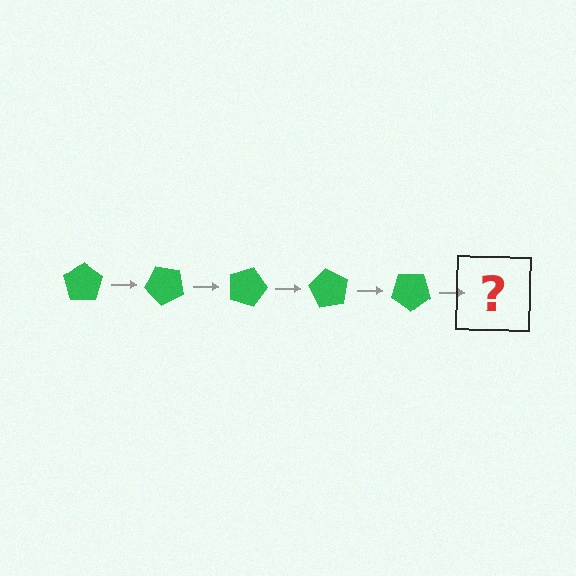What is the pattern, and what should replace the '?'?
The pattern is that the pentagon rotates 45 degrees each step. The '?' should be a green pentagon rotated 225 degrees.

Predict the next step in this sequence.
The next step is a green pentagon rotated 225 degrees.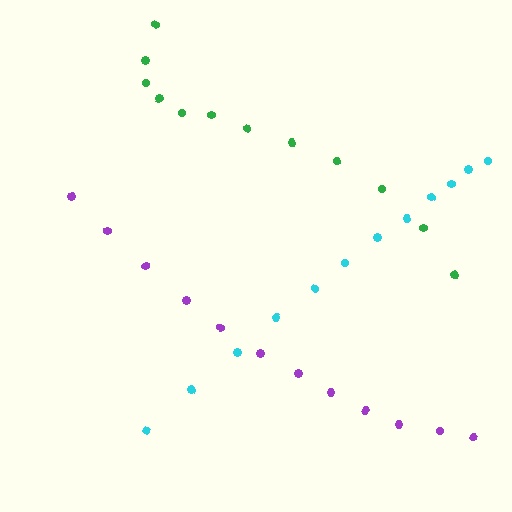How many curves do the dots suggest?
There are 3 distinct paths.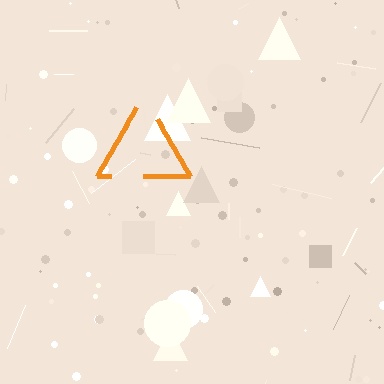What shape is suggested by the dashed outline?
The dashed outline suggests a triangle.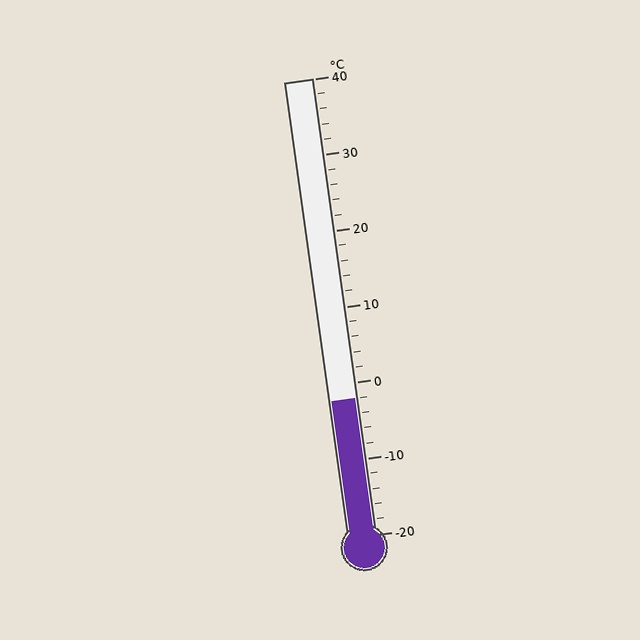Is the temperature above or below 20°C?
The temperature is below 20°C.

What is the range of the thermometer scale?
The thermometer scale ranges from -20°C to 40°C.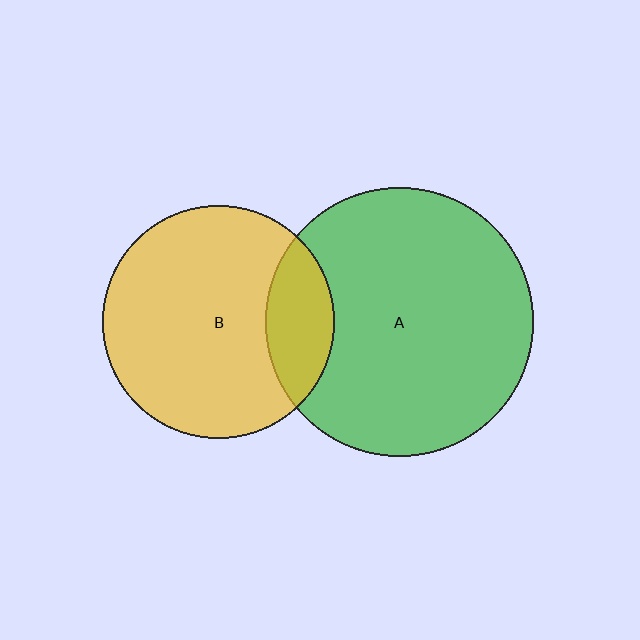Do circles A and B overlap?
Yes.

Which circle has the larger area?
Circle A (green).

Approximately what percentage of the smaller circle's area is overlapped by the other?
Approximately 20%.